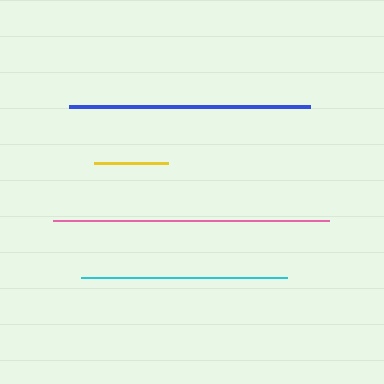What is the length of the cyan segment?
The cyan segment is approximately 206 pixels long.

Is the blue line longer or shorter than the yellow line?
The blue line is longer than the yellow line.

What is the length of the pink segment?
The pink segment is approximately 275 pixels long.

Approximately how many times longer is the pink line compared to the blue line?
The pink line is approximately 1.1 times the length of the blue line.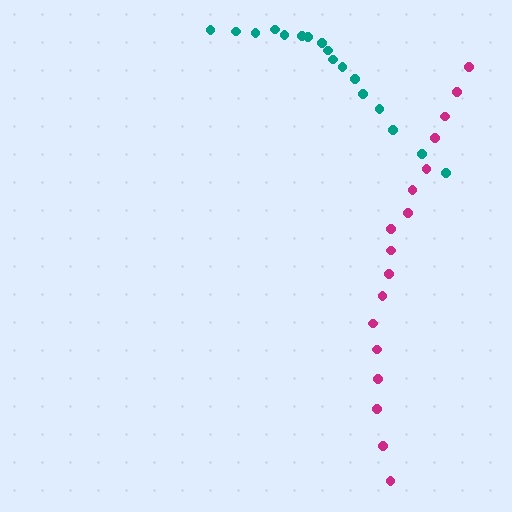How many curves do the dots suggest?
There are 2 distinct paths.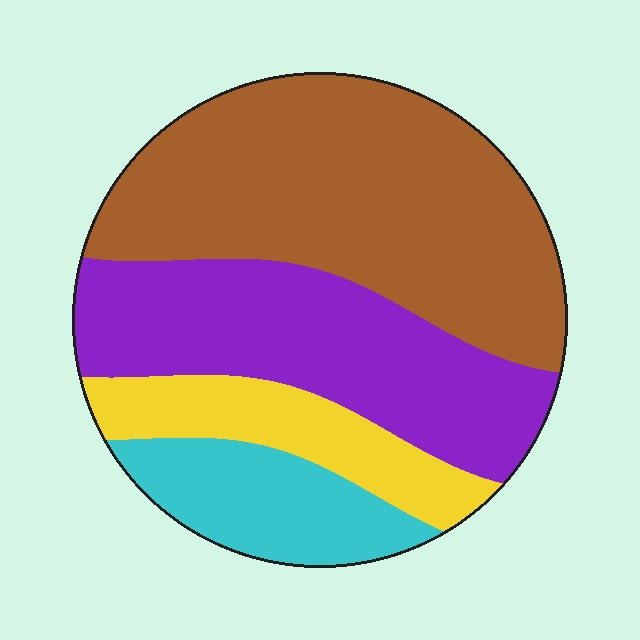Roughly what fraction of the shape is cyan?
Cyan covers 14% of the shape.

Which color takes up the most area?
Brown, at roughly 45%.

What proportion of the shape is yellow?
Yellow covers roughly 15% of the shape.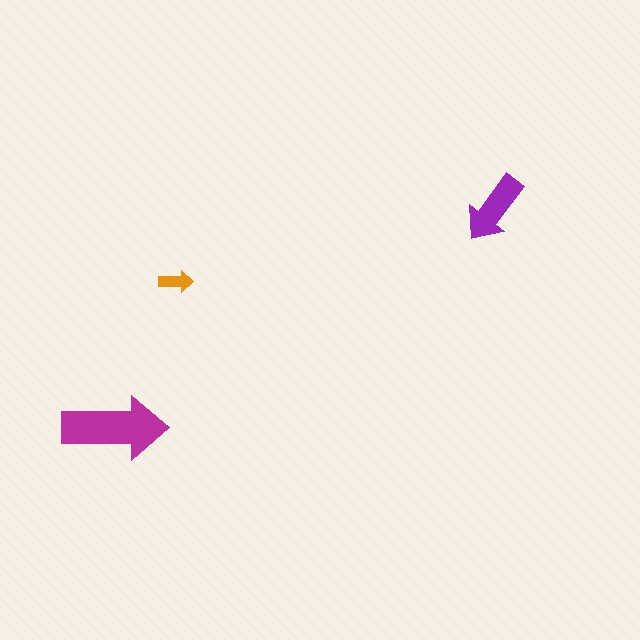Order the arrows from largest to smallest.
the magenta one, the purple one, the orange one.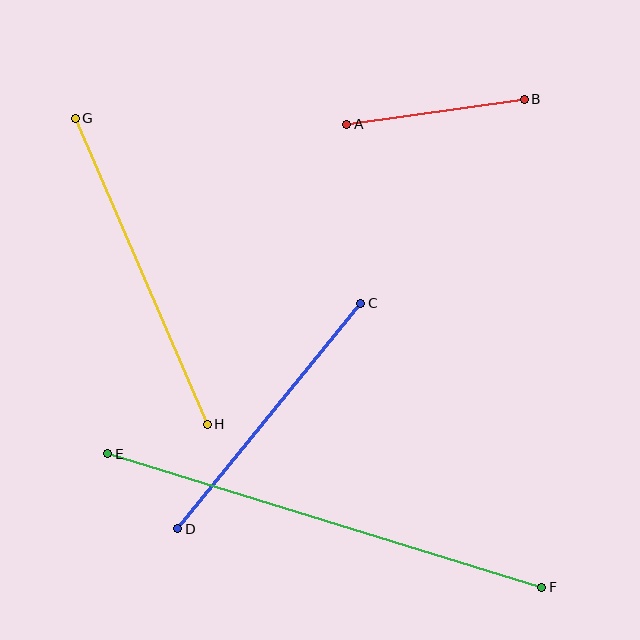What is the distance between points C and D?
The distance is approximately 290 pixels.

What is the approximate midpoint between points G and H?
The midpoint is at approximately (141, 271) pixels.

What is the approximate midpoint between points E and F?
The midpoint is at approximately (325, 521) pixels.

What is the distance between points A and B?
The distance is approximately 179 pixels.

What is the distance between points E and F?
The distance is approximately 454 pixels.